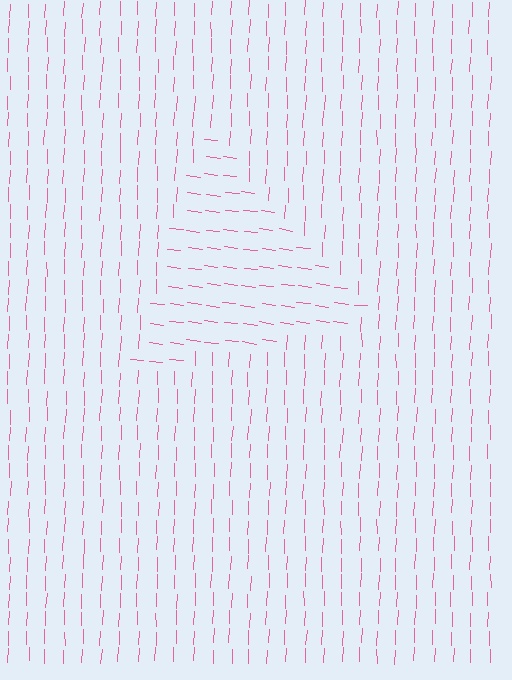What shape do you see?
I see a triangle.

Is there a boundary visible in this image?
Yes, there is a texture boundary formed by a change in line orientation.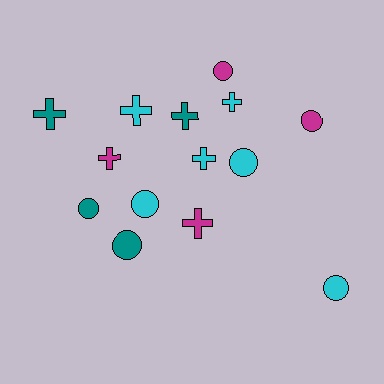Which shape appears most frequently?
Cross, with 7 objects.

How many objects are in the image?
There are 14 objects.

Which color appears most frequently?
Cyan, with 6 objects.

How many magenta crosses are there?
There are 2 magenta crosses.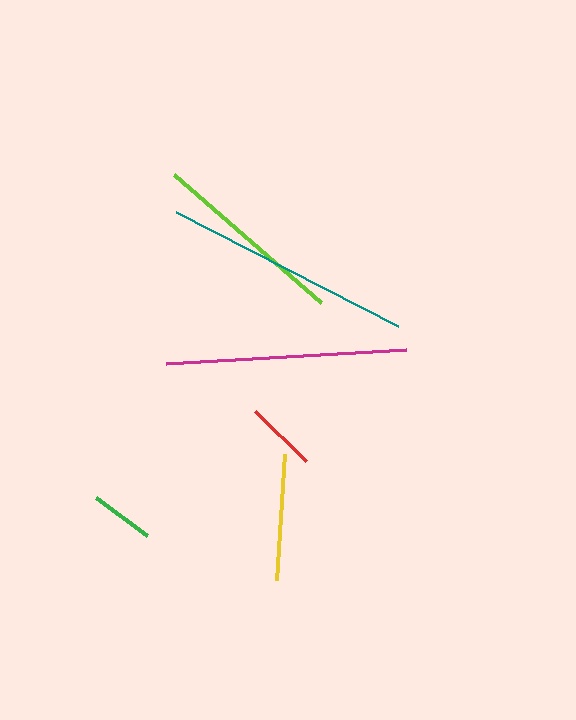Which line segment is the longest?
The teal line is the longest at approximately 250 pixels.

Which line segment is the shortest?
The green line is the shortest at approximately 63 pixels.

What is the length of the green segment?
The green segment is approximately 63 pixels long.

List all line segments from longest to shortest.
From longest to shortest: teal, magenta, lime, yellow, red, green.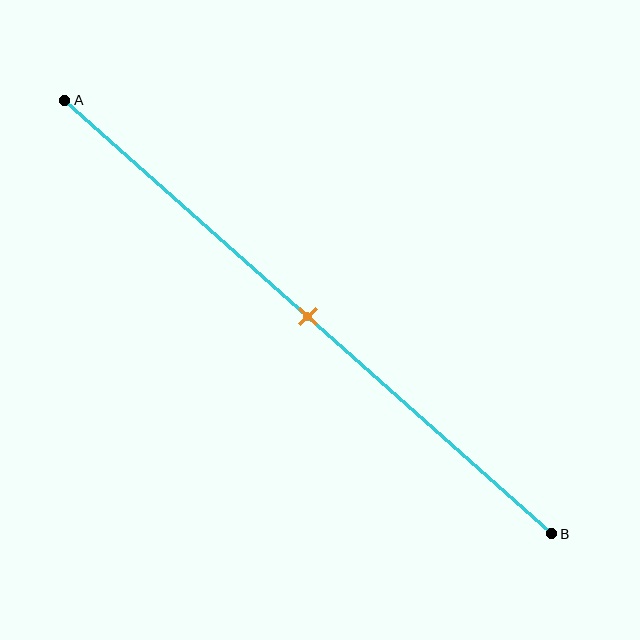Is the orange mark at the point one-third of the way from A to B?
No, the mark is at about 50% from A, not at the 33% one-third point.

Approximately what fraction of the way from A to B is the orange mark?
The orange mark is approximately 50% of the way from A to B.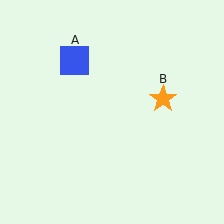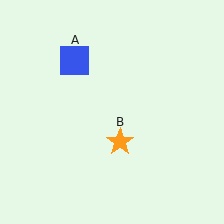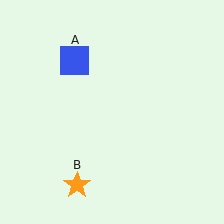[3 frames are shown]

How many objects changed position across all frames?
1 object changed position: orange star (object B).